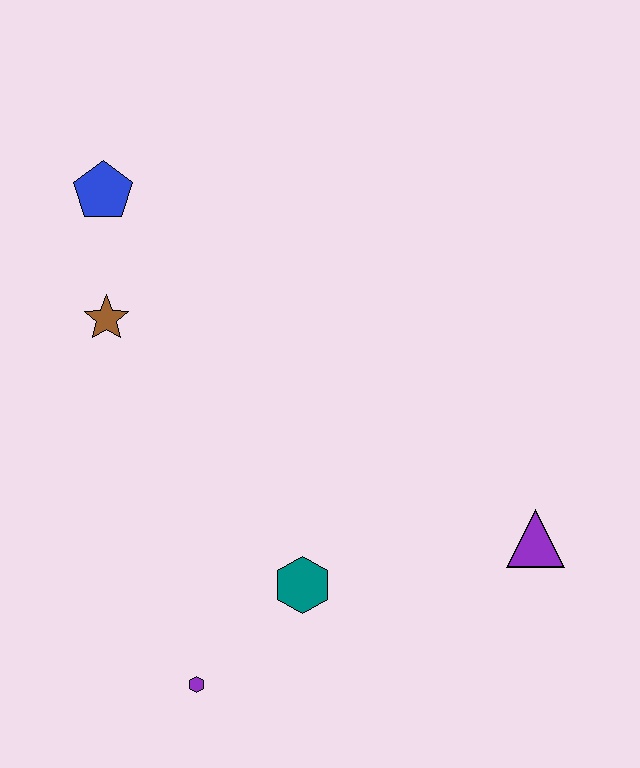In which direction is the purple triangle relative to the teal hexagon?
The purple triangle is to the right of the teal hexagon.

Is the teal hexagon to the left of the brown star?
No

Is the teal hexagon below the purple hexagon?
No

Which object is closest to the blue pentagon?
The brown star is closest to the blue pentagon.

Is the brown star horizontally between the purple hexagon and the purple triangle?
No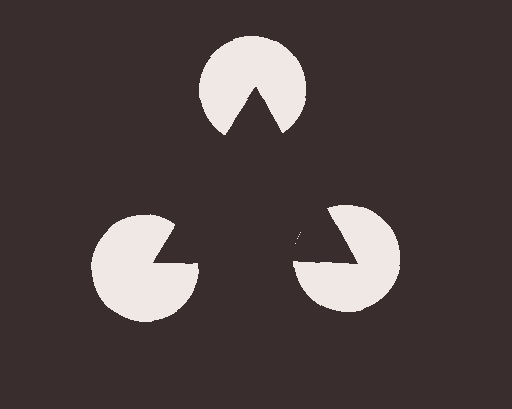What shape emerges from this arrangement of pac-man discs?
An illusory triangle — its edges are inferred from the aligned wedge cuts in the pac-man discs, not physically drawn.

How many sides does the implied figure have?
3 sides.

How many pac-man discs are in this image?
There are 3 — one at each vertex of the illusory triangle.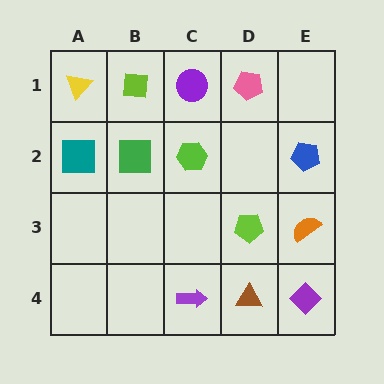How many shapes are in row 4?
3 shapes.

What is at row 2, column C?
A lime hexagon.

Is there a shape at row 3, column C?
No, that cell is empty.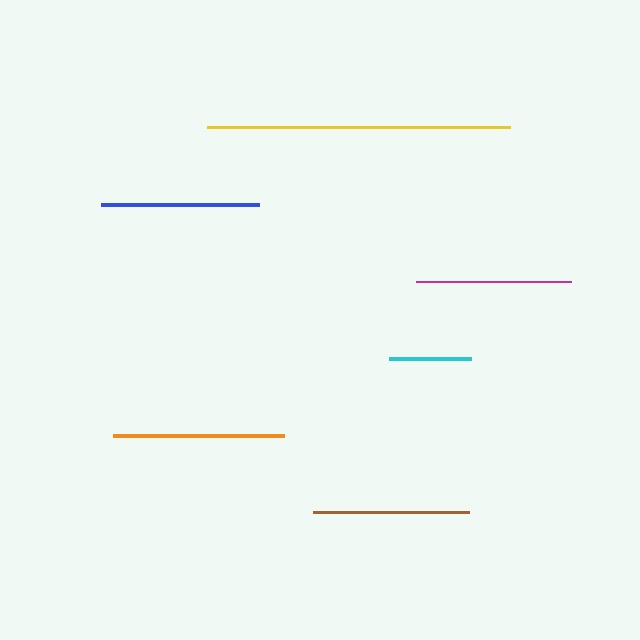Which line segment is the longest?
The yellow line is the longest at approximately 304 pixels.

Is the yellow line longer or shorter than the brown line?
The yellow line is longer than the brown line.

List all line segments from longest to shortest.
From longest to shortest: yellow, orange, blue, brown, magenta, cyan.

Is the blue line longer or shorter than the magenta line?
The blue line is longer than the magenta line.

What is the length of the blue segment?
The blue segment is approximately 158 pixels long.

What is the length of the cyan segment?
The cyan segment is approximately 83 pixels long.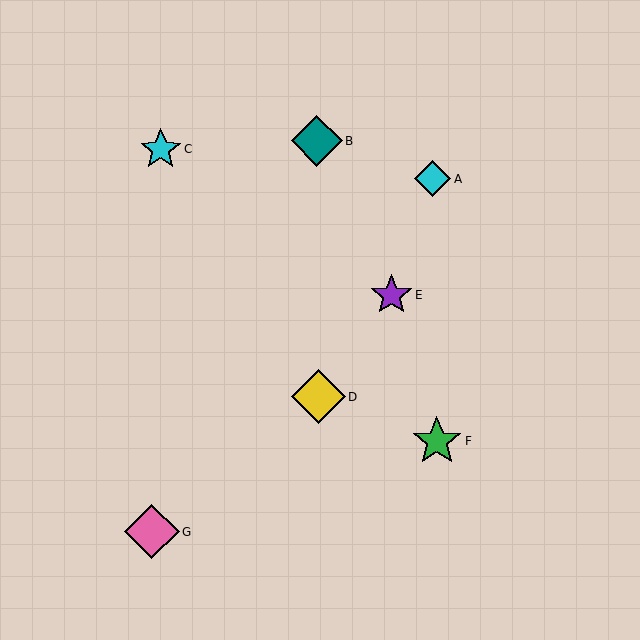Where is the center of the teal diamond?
The center of the teal diamond is at (317, 141).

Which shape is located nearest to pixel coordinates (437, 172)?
The cyan diamond (labeled A) at (433, 179) is nearest to that location.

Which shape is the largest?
The pink diamond (labeled G) is the largest.